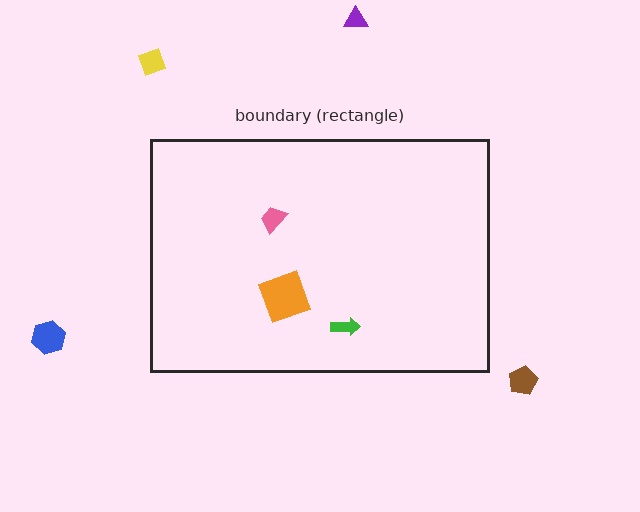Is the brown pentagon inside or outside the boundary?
Outside.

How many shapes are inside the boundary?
3 inside, 4 outside.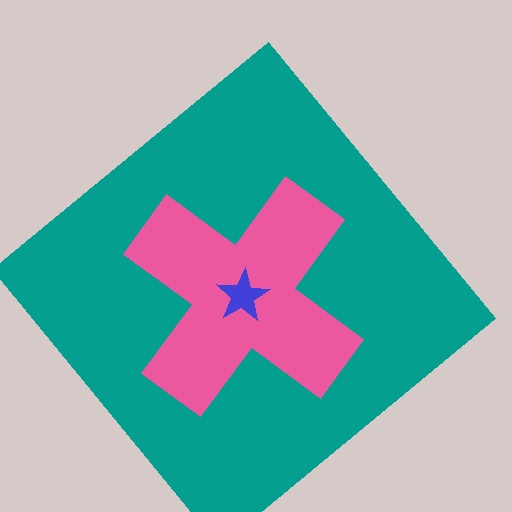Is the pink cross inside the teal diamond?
Yes.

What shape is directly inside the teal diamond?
The pink cross.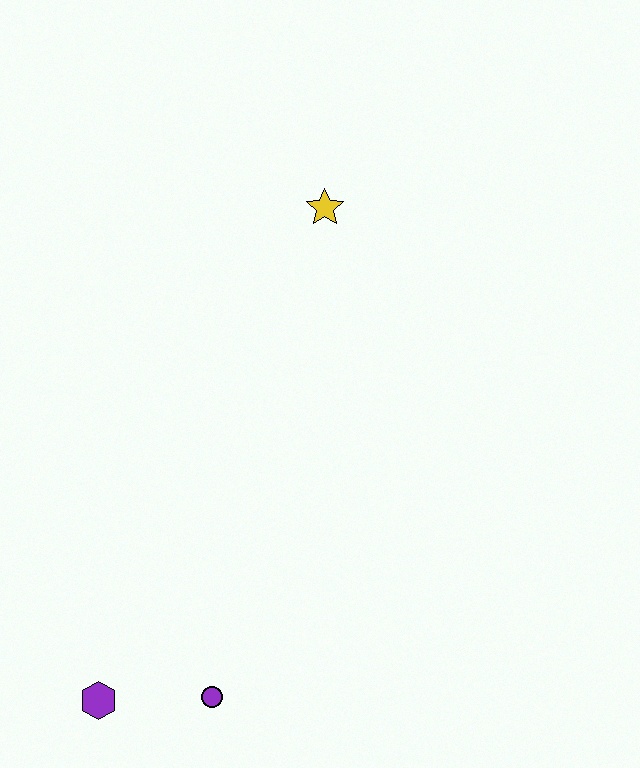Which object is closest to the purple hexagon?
The purple circle is closest to the purple hexagon.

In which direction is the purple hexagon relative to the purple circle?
The purple hexagon is to the left of the purple circle.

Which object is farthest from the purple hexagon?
The yellow star is farthest from the purple hexagon.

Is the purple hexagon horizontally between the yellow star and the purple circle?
No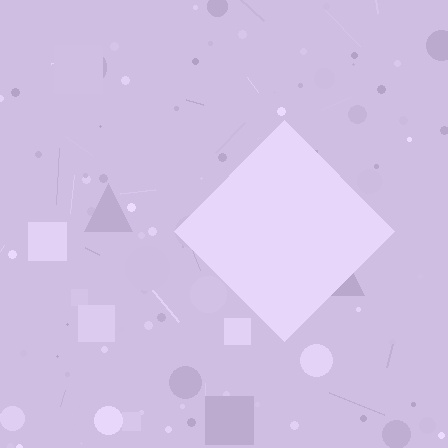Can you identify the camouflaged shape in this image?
The camouflaged shape is a diamond.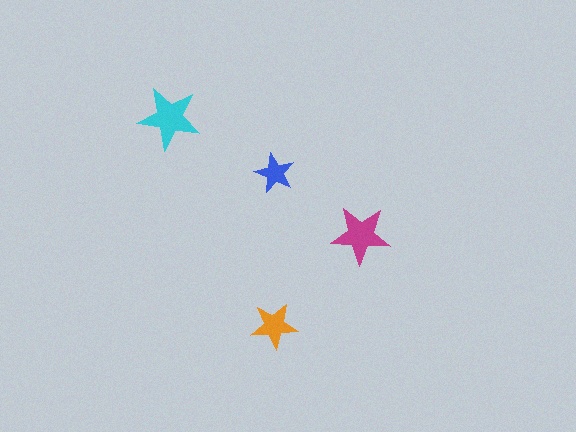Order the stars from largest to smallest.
the cyan one, the magenta one, the orange one, the blue one.